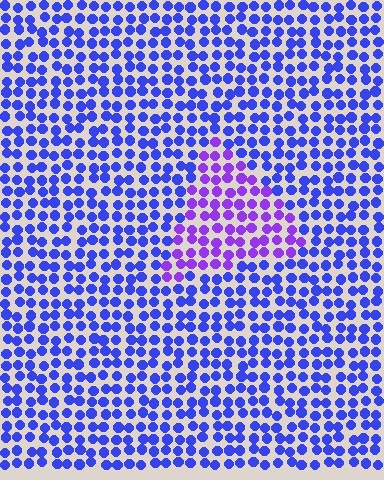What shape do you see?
I see a triangle.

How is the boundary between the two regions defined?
The boundary is defined purely by a slight shift in hue (about 36 degrees). Spacing, size, and orientation are identical on both sides.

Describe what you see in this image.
The image is filled with small blue elements in a uniform arrangement. A triangle-shaped region is visible where the elements are tinted to a slightly different hue, forming a subtle color boundary.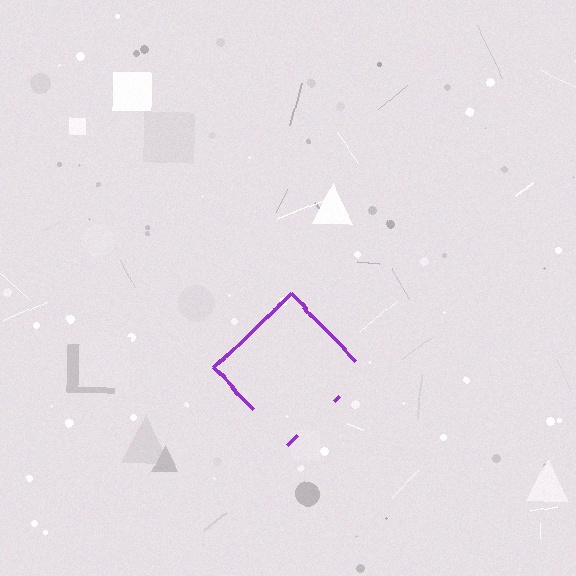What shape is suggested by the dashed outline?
The dashed outline suggests a diamond.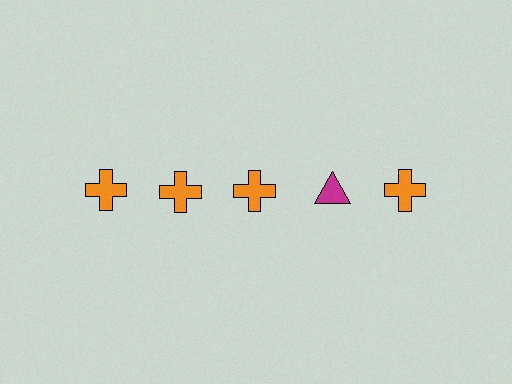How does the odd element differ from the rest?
It differs in both color (magenta instead of orange) and shape (triangle instead of cross).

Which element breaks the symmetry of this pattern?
The magenta triangle in the top row, second from right column breaks the symmetry. All other shapes are orange crosses.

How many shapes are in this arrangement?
There are 5 shapes arranged in a grid pattern.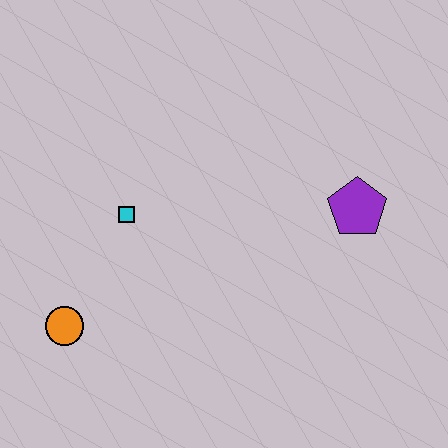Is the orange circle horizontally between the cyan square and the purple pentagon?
No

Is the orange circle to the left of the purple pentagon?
Yes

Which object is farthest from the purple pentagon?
The orange circle is farthest from the purple pentagon.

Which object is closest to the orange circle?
The cyan square is closest to the orange circle.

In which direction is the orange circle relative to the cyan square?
The orange circle is below the cyan square.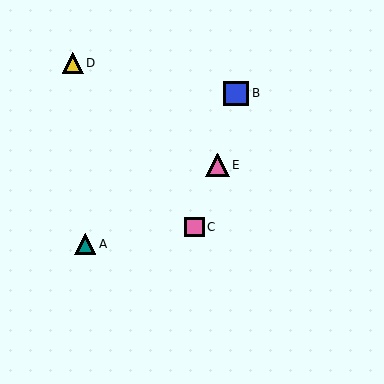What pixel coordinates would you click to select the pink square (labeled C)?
Click at (195, 227) to select the pink square C.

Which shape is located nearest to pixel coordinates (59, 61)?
The yellow triangle (labeled D) at (73, 63) is nearest to that location.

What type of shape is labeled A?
Shape A is a teal triangle.